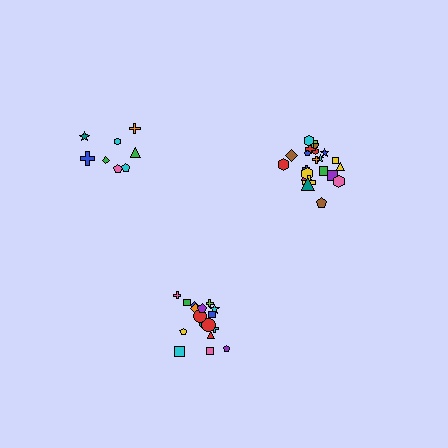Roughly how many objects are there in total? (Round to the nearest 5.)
Roughly 50 objects in total.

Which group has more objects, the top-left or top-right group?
The top-right group.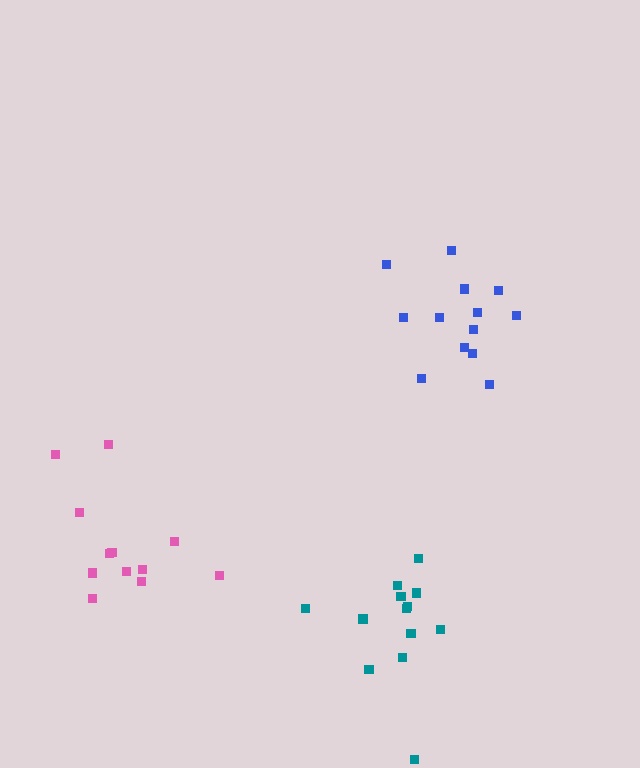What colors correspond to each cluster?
The clusters are colored: blue, pink, teal.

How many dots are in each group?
Group 1: 13 dots, Group 2: 12 dots, Group 3: 13 dots (38 total).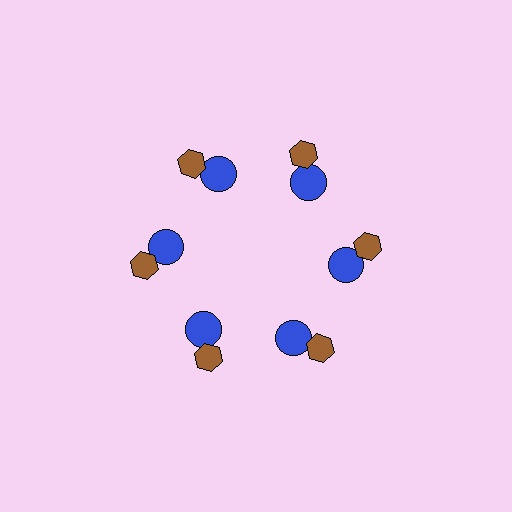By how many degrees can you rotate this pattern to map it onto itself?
The pattern maps onto itself every 60 degrees of rotation.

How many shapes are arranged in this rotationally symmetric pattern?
There are 12 shapes, arranged in 6 groups of 2.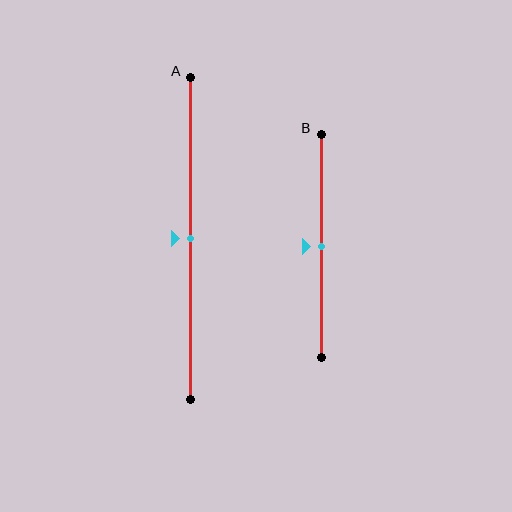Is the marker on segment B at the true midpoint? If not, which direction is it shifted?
Yes, the marker on segment B is at the true midpoint.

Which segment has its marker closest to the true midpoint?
Segment A has its marker closest to the true midpoint.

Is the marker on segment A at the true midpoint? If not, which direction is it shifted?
Yes, the marker on segment A is at the true midpoint.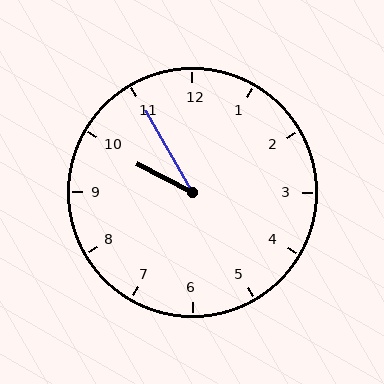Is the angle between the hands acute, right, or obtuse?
It is acute.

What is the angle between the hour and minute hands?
Approximately 32 degrees.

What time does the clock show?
9:55.